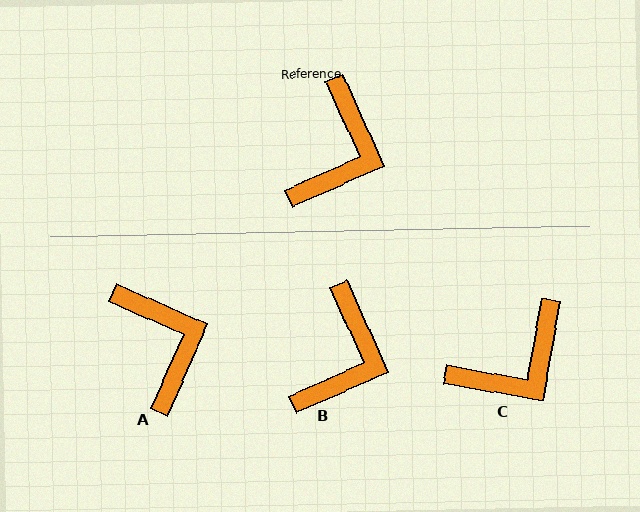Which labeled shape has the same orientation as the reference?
B.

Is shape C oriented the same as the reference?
No, it is off by about 34 degrees.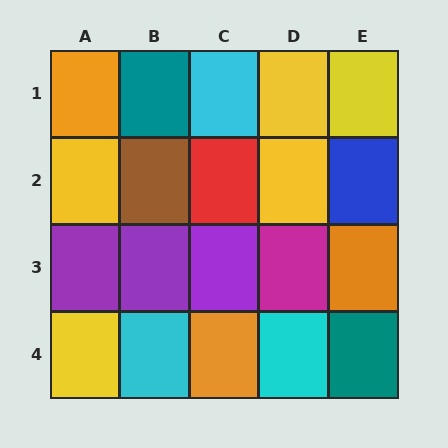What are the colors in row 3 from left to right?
Purple, purple, purple, magenta, orange.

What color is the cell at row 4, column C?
Orange.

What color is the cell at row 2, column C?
Red.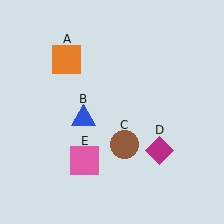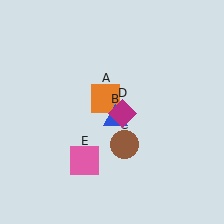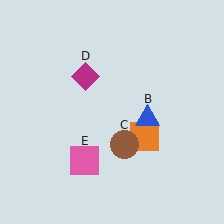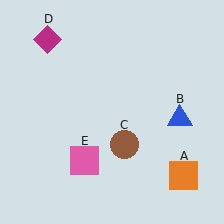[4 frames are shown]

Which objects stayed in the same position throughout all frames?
Brown circle (object C) and pink square (object E) remained stationary.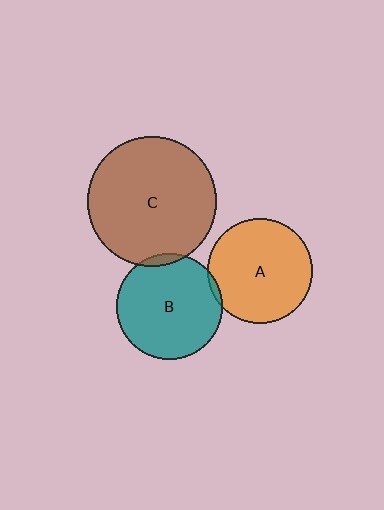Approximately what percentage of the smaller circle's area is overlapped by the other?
Approximately 5%.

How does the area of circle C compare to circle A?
Approximately 1.5 times.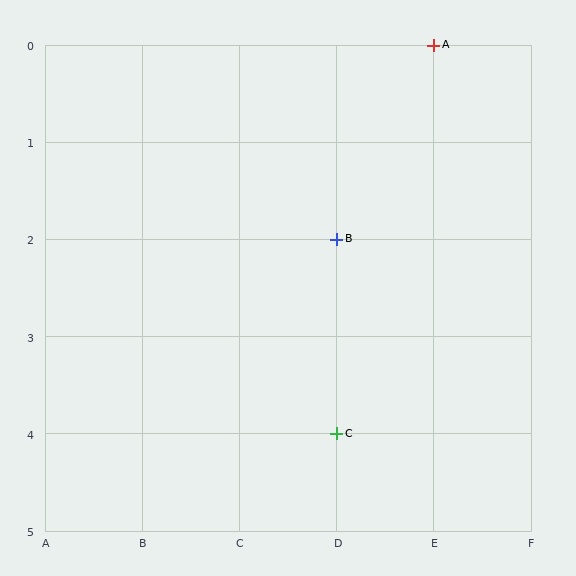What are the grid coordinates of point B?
Point B is at grid coordinates (D, 2).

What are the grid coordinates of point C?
Point C is at grid coordinates (D, 4).